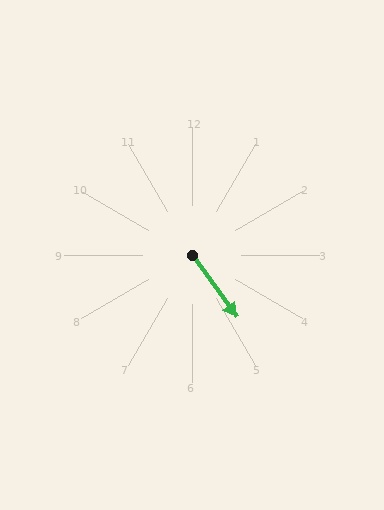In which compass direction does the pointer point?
Southeast.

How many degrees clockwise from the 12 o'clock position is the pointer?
Approximately 144 degrees.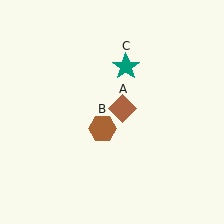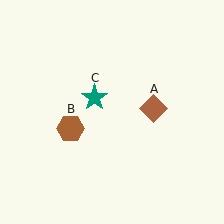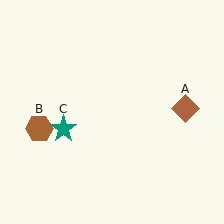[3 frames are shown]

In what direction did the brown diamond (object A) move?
The brown diamond (object A) moved right.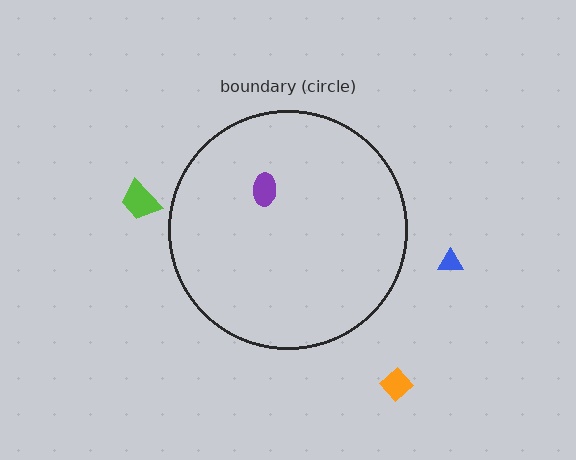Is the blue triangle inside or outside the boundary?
Outside.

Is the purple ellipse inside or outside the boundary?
Inside.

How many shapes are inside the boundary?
1 inside, 3 outside.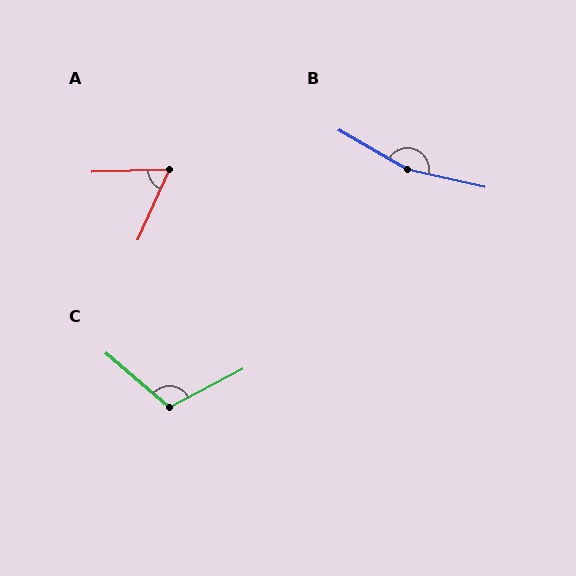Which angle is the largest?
B, at approximately 163 degrees.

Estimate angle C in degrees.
Approximately 112 degrees.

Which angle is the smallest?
A, at approximately 64 degrees.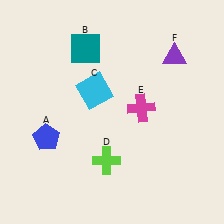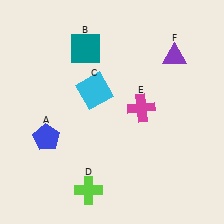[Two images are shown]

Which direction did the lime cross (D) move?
The lime cross (D) moved down.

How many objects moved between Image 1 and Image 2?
1 object moved between the two images.